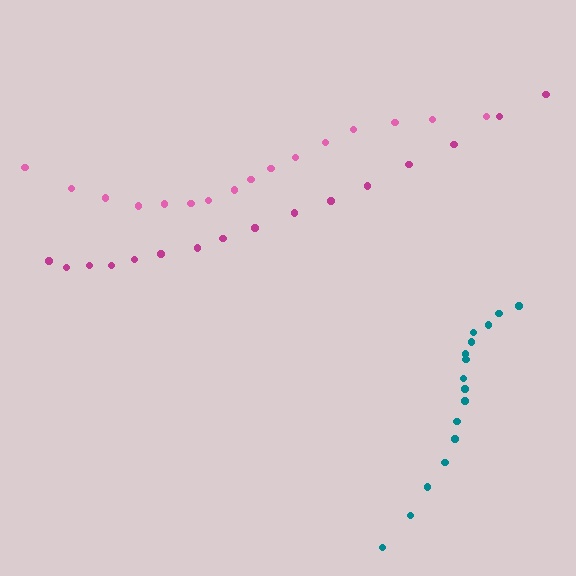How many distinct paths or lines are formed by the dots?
There are 3 distinct paths.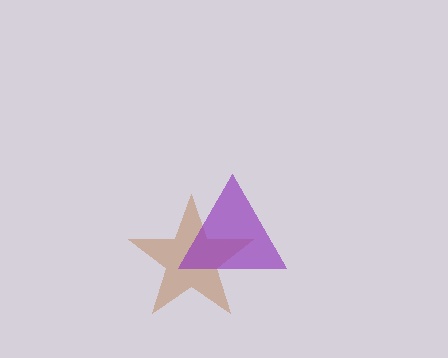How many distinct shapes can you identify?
There are 2 distinct shapes: a brown star, a purple triangle.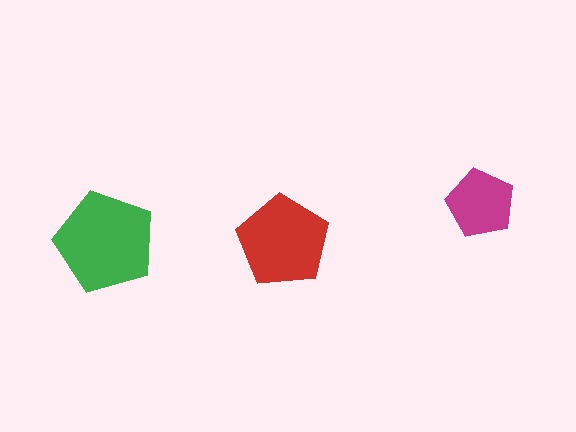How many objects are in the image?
There are 3 objects in the image.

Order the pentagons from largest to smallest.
the green one, the red one, the magenta one.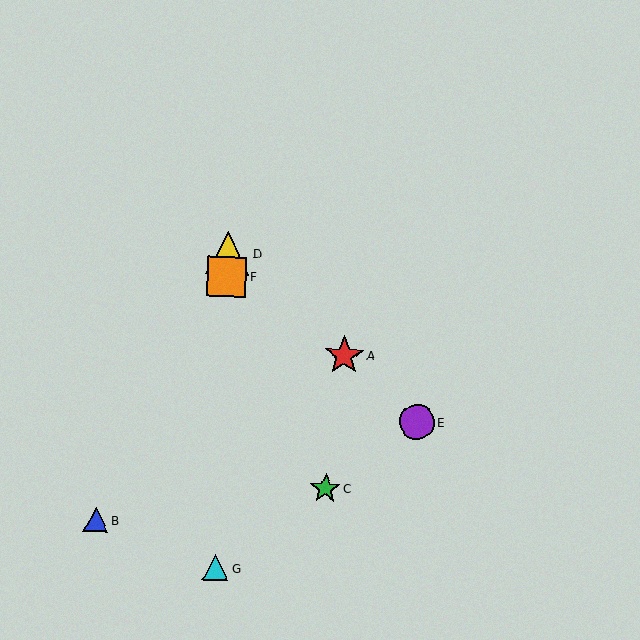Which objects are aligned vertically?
Objects D, F, G are aligned vertically.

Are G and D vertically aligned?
Yes, both are at x≈215.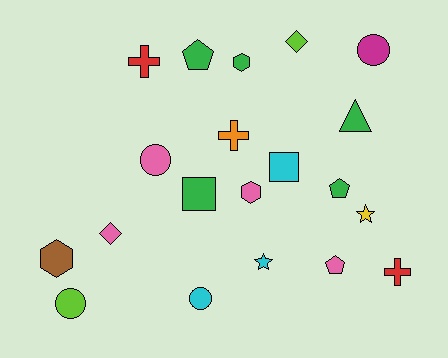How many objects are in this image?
There are 20 objects.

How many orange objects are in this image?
There is 1 orange object.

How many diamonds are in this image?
There are 2 diamonds.